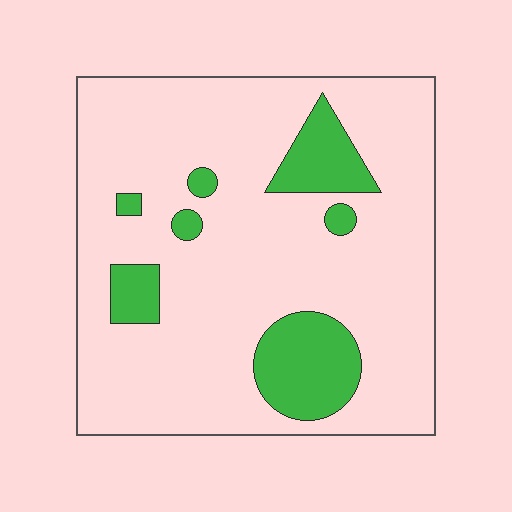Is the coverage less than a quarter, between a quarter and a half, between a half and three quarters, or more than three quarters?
Less than a quarter.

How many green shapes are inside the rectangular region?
7.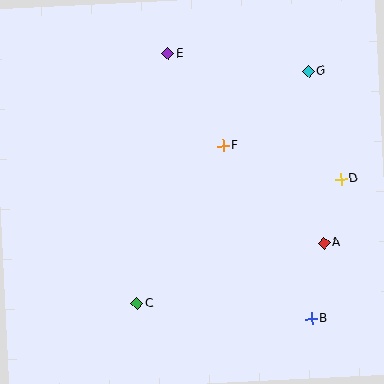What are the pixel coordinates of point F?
Point F is at (223, 146).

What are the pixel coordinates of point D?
Point D is at (341, 179).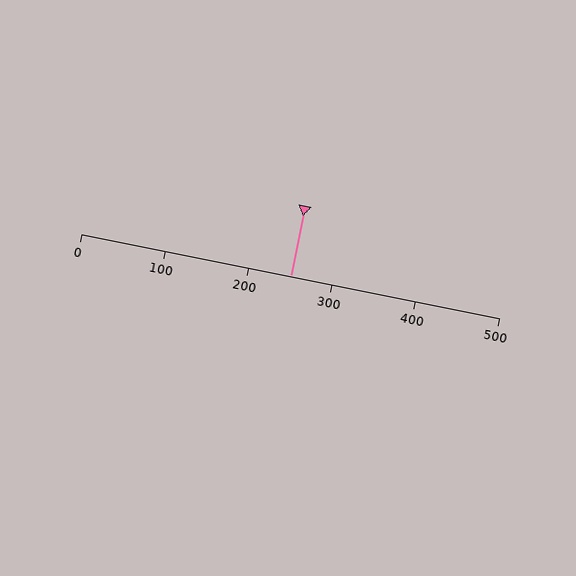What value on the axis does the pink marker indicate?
The marker indicates approximately 250.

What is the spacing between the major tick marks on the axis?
The major ticks are spaced 100 apart.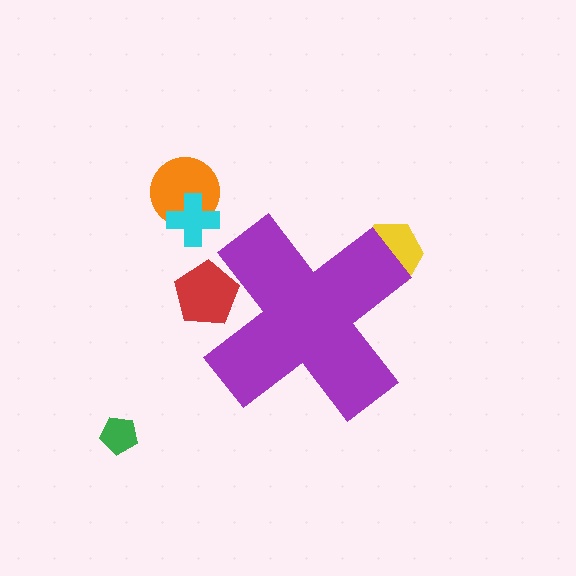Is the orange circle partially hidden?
No, the orange circle is fully visible.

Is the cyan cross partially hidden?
No, the cyan cross is fully visible.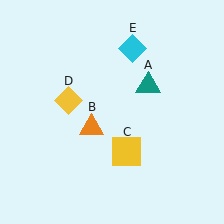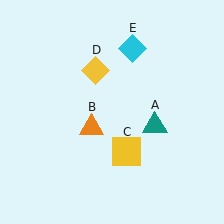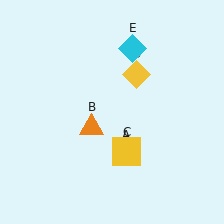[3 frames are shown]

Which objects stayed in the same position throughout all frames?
Orange triangle (object B) and yellow square (object C) and cyan diamond (object E) remained stationary.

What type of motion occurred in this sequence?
The teal triangle (object A), yellow diamond (object D) rotated clockwise around the center of the scene.